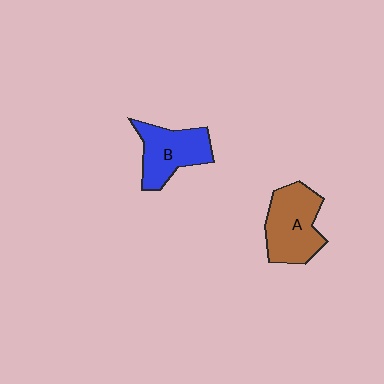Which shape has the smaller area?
Shape B (blue).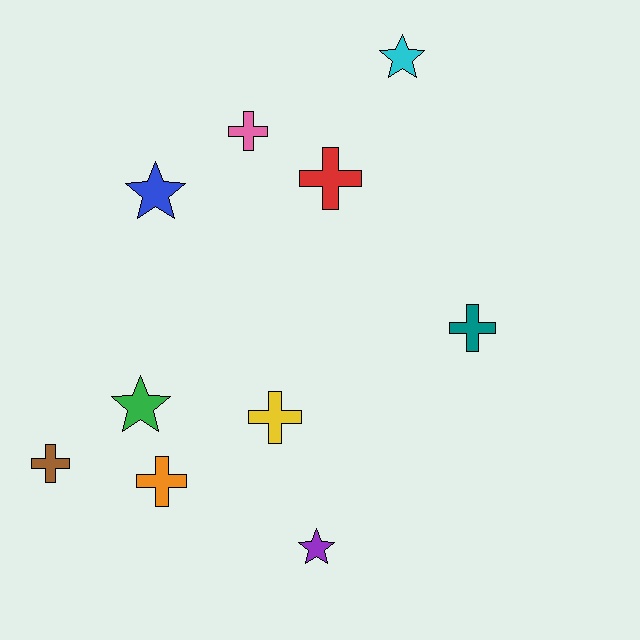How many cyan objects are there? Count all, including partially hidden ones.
There is 1 cyan object.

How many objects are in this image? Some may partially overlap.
There are 10 objects.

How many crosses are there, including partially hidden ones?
There are 6 crosses.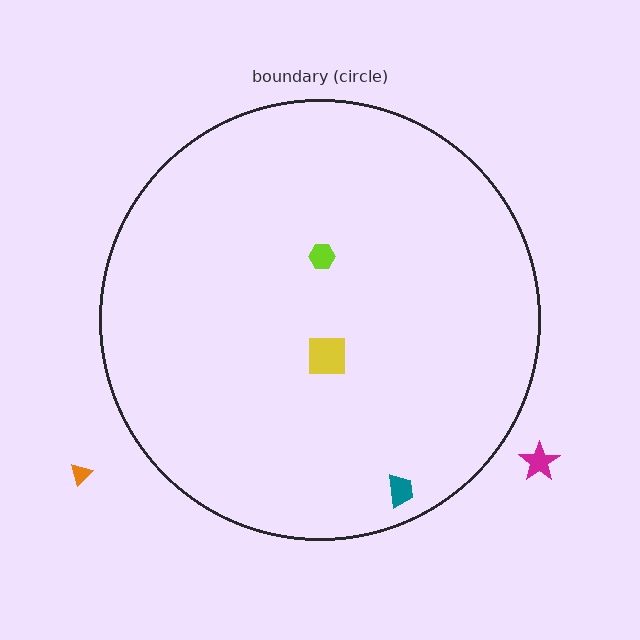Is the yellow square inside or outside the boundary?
Inside.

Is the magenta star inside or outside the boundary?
Outside.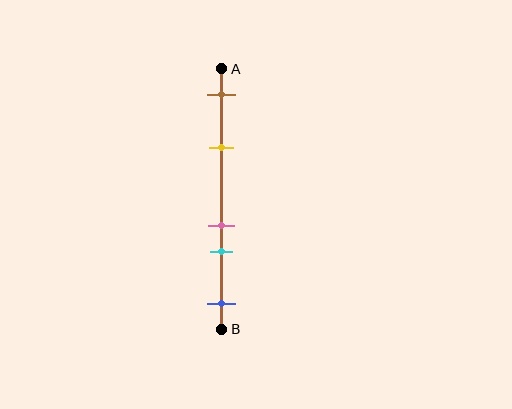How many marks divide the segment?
There are 5 marks dividing the segment.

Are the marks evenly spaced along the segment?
No, the marks are not evenly spaced.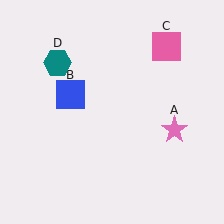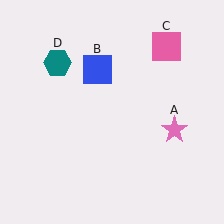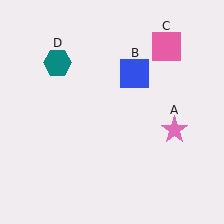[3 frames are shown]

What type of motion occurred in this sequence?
The blue square (object B) rotated clockwise around the center of the scene.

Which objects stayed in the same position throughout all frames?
Pink star (object A) and pink square (object C) and teal hexagon (object D) remained stationary.